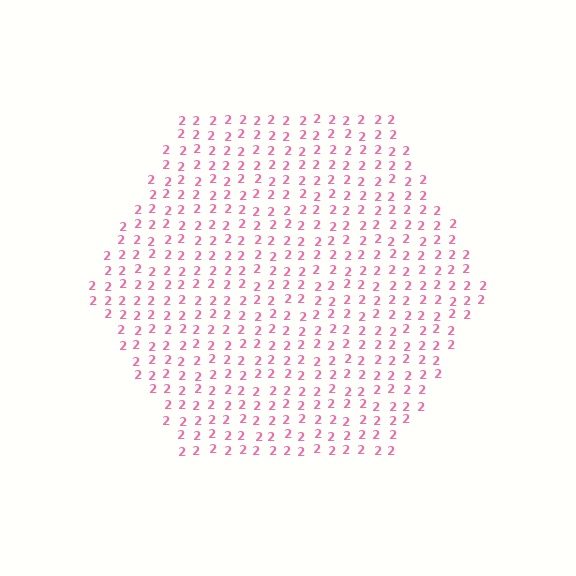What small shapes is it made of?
It is made of small digit 2's.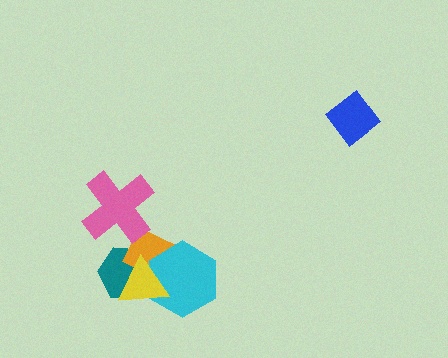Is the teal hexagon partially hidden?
Yes, it is partially covered by another shape.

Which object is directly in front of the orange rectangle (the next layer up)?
The cyan hexagon is directly in front of the orange rectangle.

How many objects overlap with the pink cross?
0 objects overlap with the pink cross.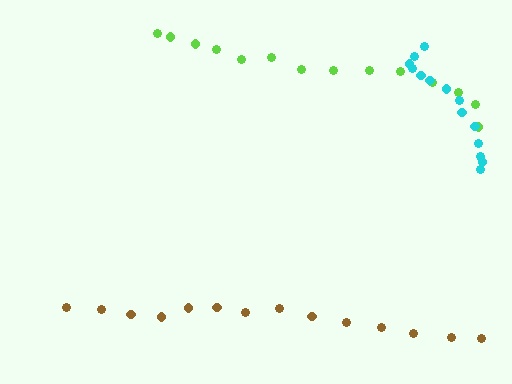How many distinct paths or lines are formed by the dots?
There are 3 distinct paths.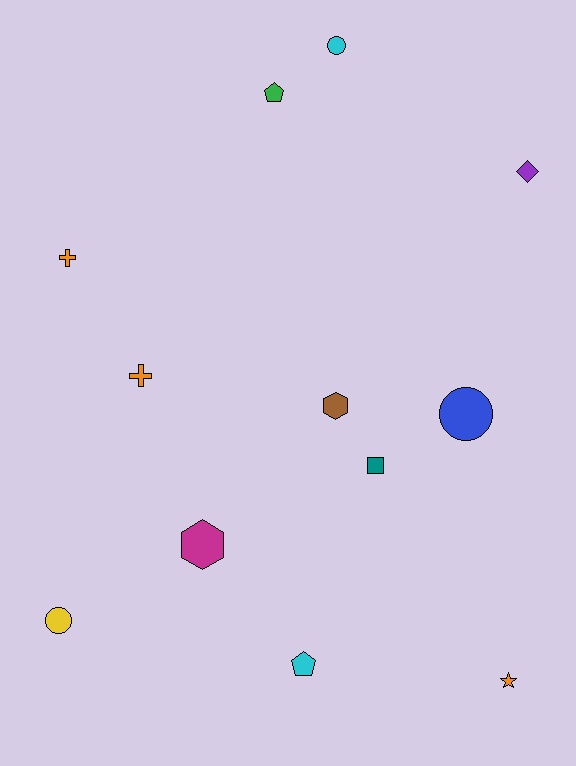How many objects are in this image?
There are 12 objects.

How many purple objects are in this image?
There is 1 purple object.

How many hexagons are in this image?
There are 2 hexagons.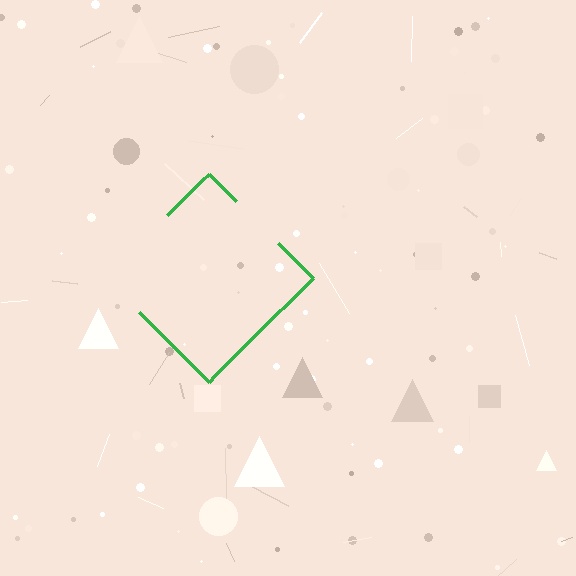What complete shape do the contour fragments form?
The contour fragments form a diamond.